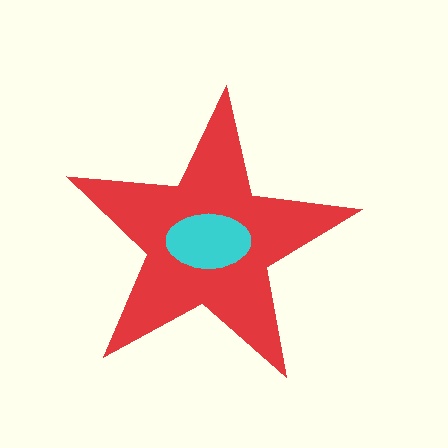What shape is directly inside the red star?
The cyan ellipse.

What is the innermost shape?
The cyan ellipse.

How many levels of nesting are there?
2.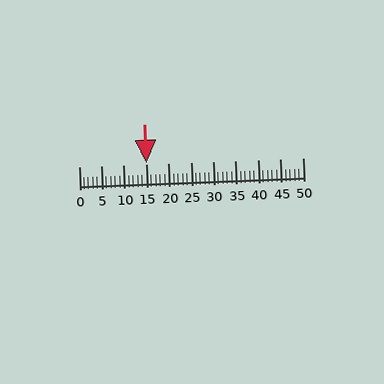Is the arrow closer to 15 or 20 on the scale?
The arrow is closer to 15.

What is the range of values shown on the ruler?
The ruler shows values from 0 to 50.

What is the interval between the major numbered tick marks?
The major tick marks are spaced 5 units apart.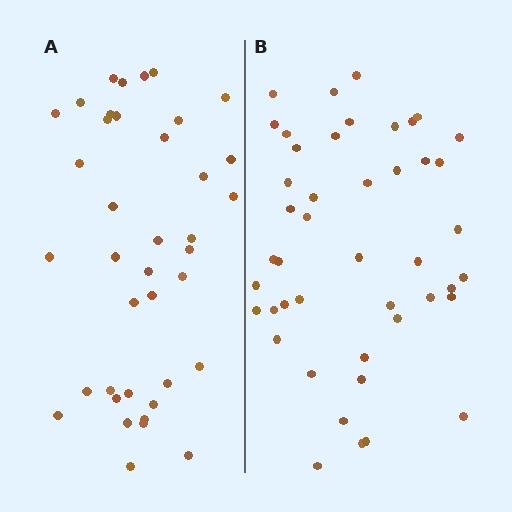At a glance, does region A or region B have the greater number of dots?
Region B (the right region) has more dots.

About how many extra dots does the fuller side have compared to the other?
Region B has about 6 more dots than region A.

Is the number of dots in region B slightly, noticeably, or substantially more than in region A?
Region B has only slightly more — the two regions are fairly close. The ratio is roughly 1.2 to 1.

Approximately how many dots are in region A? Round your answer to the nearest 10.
About 40 dots. (The exact count is 39, which rounds to 40.)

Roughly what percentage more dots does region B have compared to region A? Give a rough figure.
About 15% more.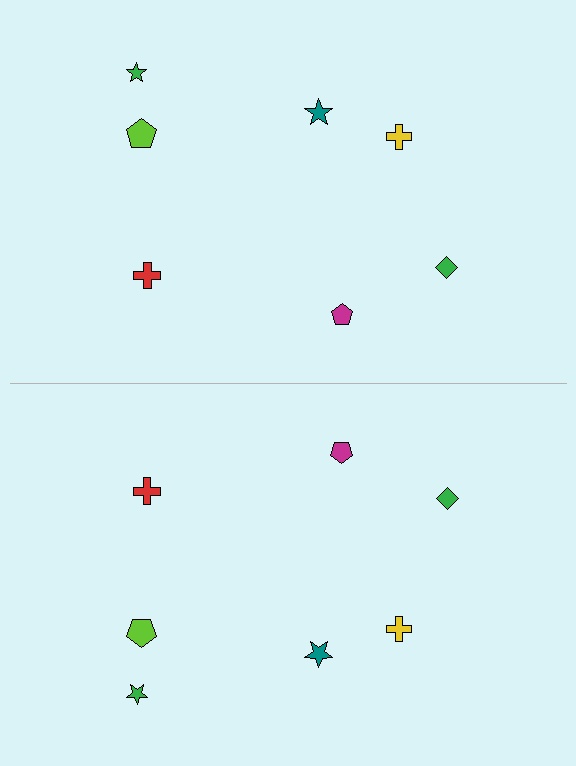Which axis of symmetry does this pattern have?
The pattern has a horizontal axis of symmetry running through the center of the image.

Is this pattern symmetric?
Yes, this pattern has bilateral (reflection) symmetry.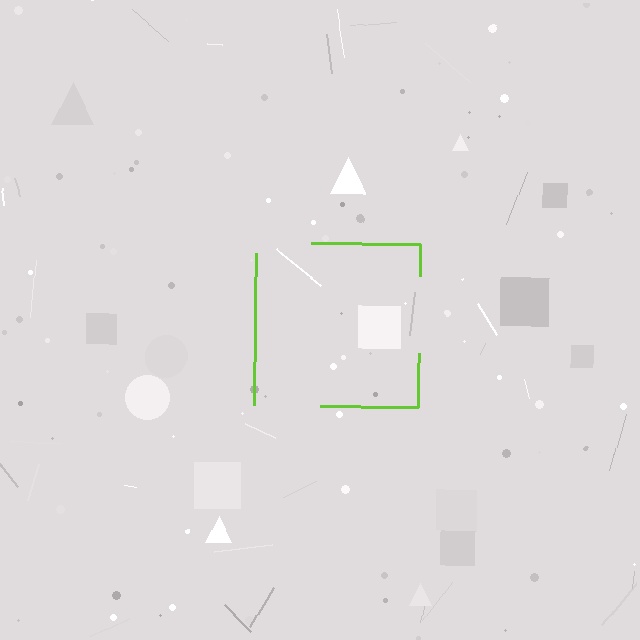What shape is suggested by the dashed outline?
The dashed outline suggests a square.